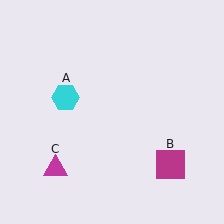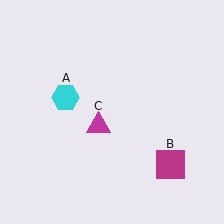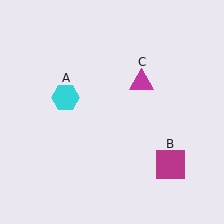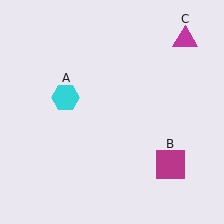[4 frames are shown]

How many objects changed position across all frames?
1 object changed position: magenta triangle (object C).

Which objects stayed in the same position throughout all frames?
Cyan hexagon (object A) and magenta square (object B) remained stationary.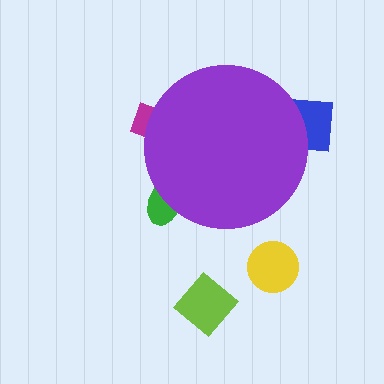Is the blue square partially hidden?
Yes, the blue square is partially hidden behind the purple circle.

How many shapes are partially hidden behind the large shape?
3 shapes are partially hidden.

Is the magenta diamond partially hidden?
Yes, the magenta diamond is partially hidden behind the purple circle.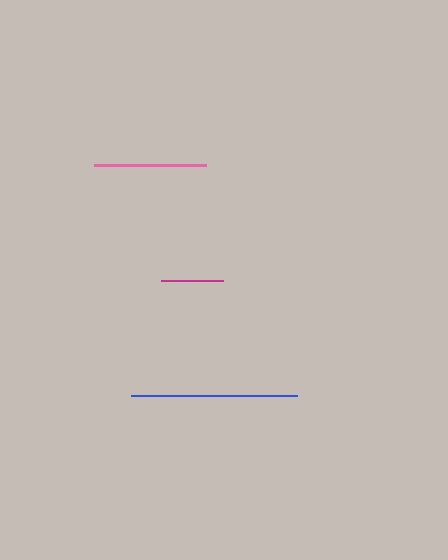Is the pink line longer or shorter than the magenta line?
The pink line is longer than the magenta line.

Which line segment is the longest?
The blue line is the longest at approximately 166 pixels.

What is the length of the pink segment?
The pink segment is approximately 113 pixels long.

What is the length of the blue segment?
The blue segment is approximately 166 pixels long.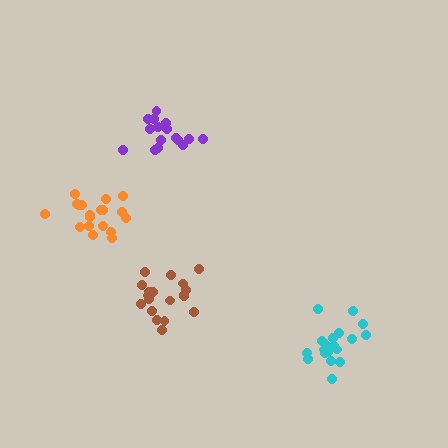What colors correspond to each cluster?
The clusters are colored: purple, cyan, orange, brown.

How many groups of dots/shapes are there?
There are 4 groups.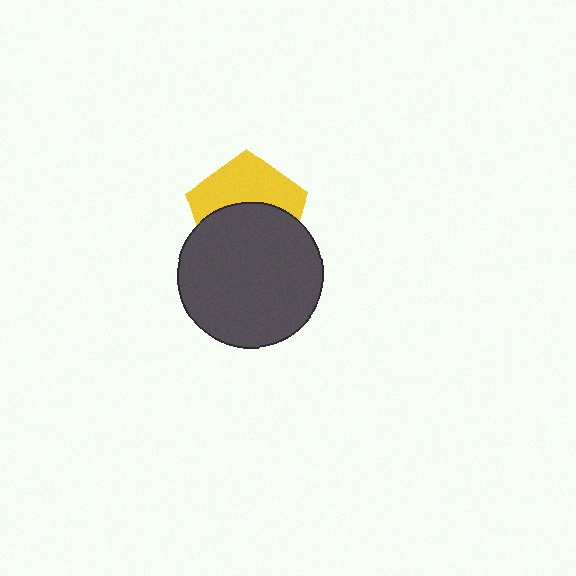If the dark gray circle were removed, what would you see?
You would see the complete yellow pentagon.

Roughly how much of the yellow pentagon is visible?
About half of it is visible (roughly 47%).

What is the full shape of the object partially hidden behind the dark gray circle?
The partially hidden object is a yellow pentagon.